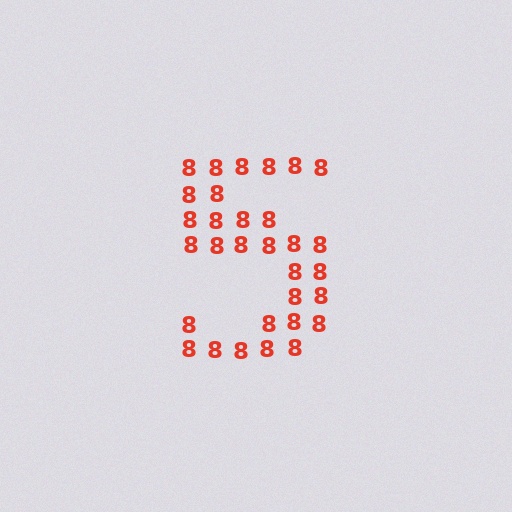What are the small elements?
The small elements are digit 8's.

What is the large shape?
The large shape is the digit 5.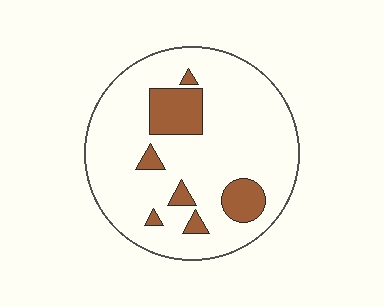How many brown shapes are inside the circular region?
7.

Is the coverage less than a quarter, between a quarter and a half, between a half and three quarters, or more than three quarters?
Less than a quarter.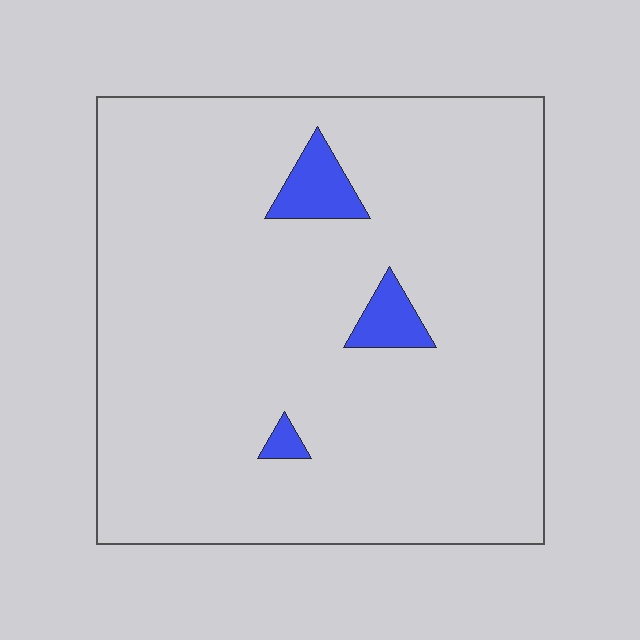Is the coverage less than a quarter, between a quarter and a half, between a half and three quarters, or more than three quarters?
Less than a quarter.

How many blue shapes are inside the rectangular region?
3.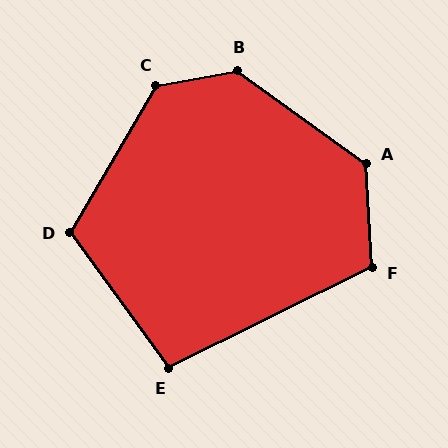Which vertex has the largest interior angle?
B, at approximately 133 degrees.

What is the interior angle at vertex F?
Approximately 113 degrees (obtuse).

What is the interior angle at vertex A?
Approximately 129 degrees (obtuse).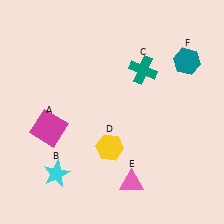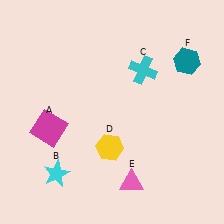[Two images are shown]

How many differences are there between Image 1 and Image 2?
There is 1 difference between the two images.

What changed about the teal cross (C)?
In Image 1, C is teal. In Image 2, it changed to cyan.